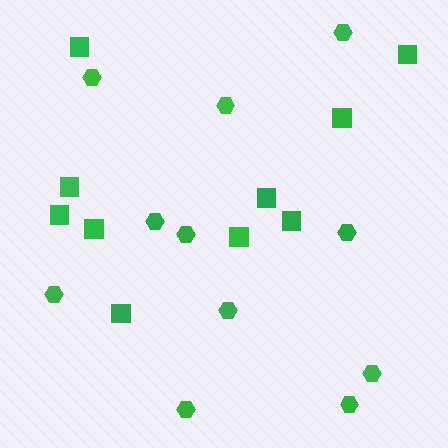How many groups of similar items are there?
There are 2 groups: one group of hexagons (11) and one group of squares (10).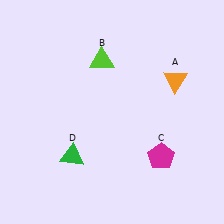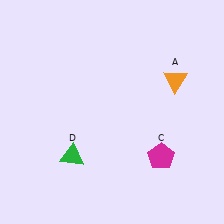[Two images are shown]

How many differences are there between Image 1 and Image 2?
There is 1 difference between the two images.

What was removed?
The lime triangle (B) was removed in Image 2.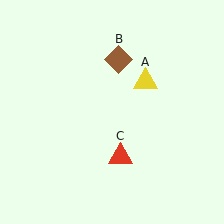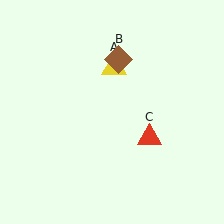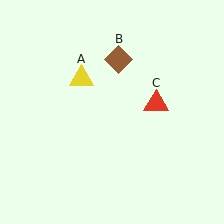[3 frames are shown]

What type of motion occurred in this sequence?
The yellow triangle (object A), red triangle (object C) rotated counterclockwise around the center of the scene.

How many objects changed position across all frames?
2 objects changed position: yellow triangle (object A), red triangle (object C).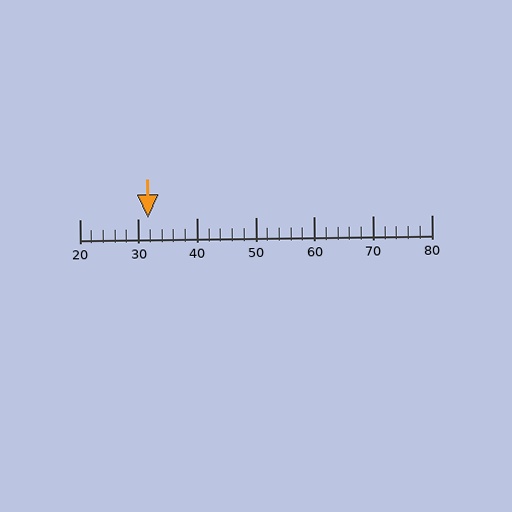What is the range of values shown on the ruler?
The ruler shows values from 20 to 80.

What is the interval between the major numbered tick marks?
The major tick marks are spaced 10 units apart.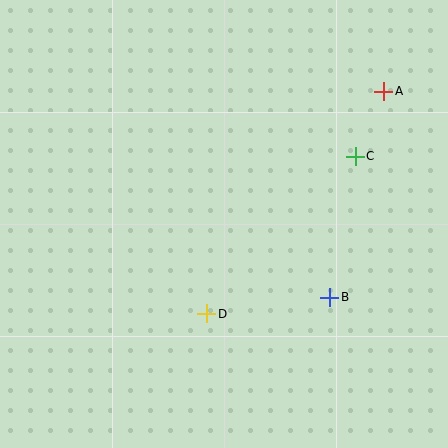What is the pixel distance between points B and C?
The distance between B and C is 143 pixels.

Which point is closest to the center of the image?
Point D at (207, 314) is closest to the center.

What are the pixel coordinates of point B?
Point B is at (330, 297).